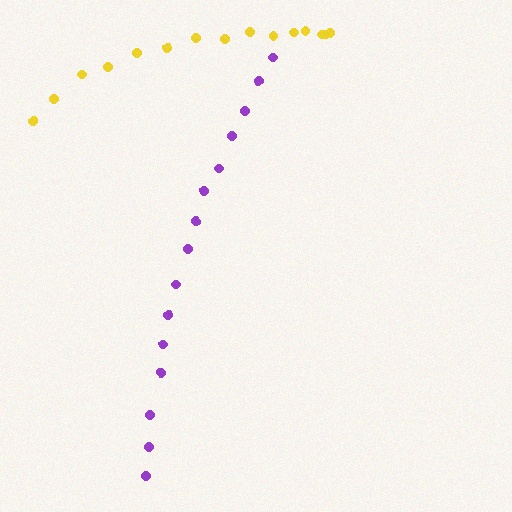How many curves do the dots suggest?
There are 2 distinct paths.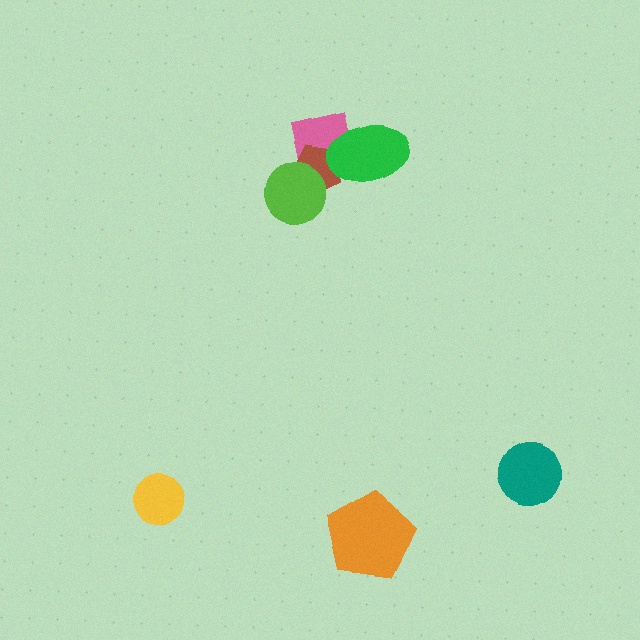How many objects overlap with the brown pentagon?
3 objects overlap with the brown pentagon.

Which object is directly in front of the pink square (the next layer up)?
The brown pentagon is directly in front of the pink square.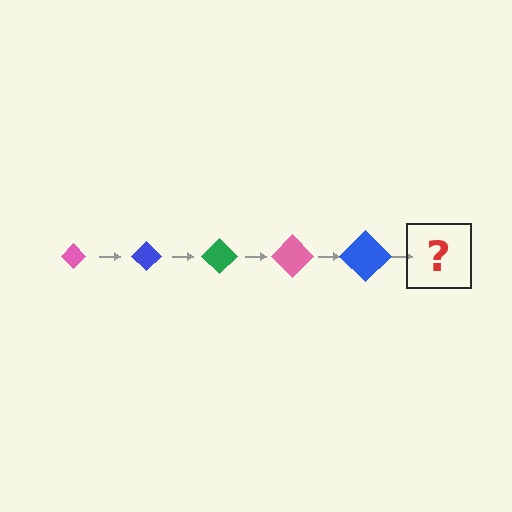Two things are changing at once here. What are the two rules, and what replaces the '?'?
The two rules are that the diamond grows larger each step and the color cycles through pink, blue, and green. The '?' should be a green diamond, larger than the previous one.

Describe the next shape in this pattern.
It should be a green diamond, larger than the previous one.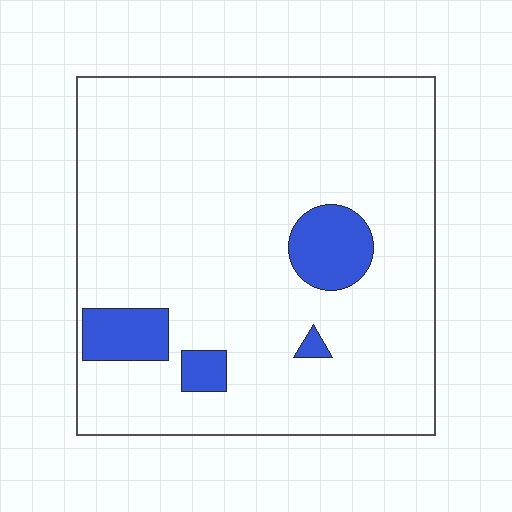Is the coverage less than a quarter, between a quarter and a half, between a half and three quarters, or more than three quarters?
Less than a quarter.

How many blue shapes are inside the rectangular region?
4.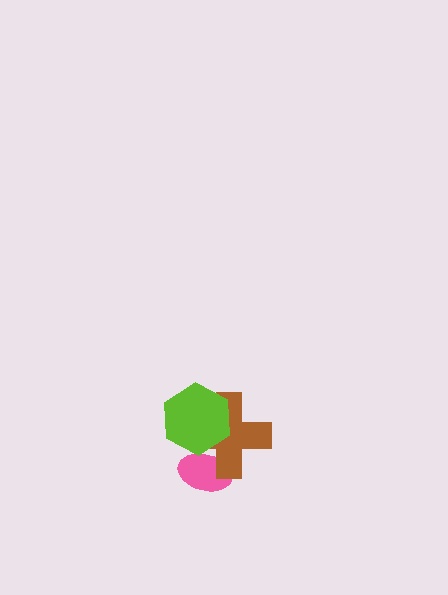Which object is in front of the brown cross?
The lime hexagon is in front of the brown cross.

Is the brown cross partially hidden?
Yes, it is partially covered by another shape.